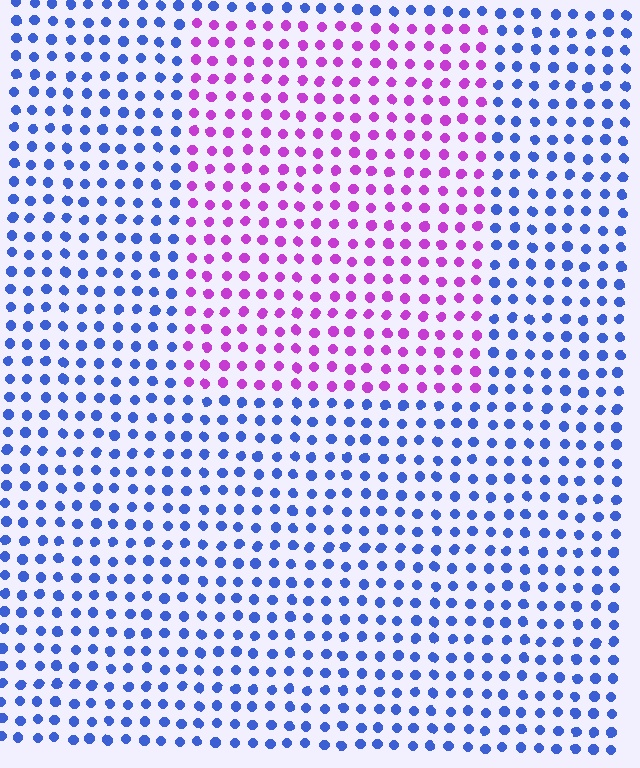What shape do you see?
I see a rectangle.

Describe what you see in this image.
The image is filled with small blue elements in a uniform arrangement. A rectangle-shaped region is visible where the elements are tinted to a slightly different hue, forming a subtle color boundary.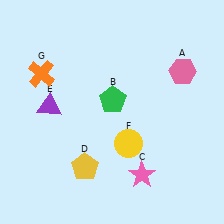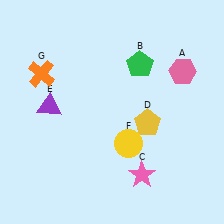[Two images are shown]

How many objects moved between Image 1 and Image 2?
2 objects moved between the two images.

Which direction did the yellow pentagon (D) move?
The yellow pentagon (D) moved right.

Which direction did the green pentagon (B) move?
The green pentagon (B) moved up.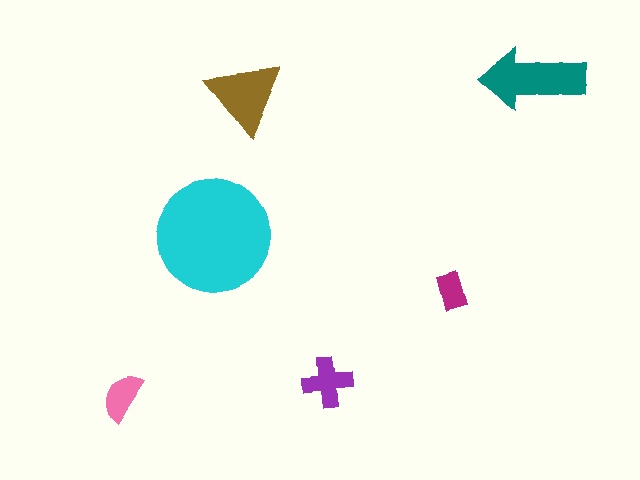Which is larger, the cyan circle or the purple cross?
The cyan circle.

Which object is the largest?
The cyan circle.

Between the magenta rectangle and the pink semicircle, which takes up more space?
The pink semicircle.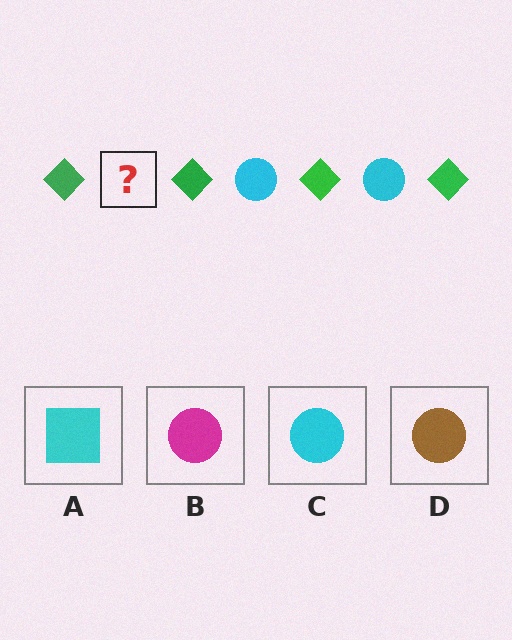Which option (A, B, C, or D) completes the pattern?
C.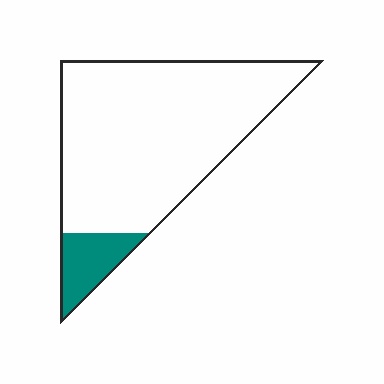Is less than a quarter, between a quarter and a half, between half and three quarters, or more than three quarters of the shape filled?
Less than a quarter.